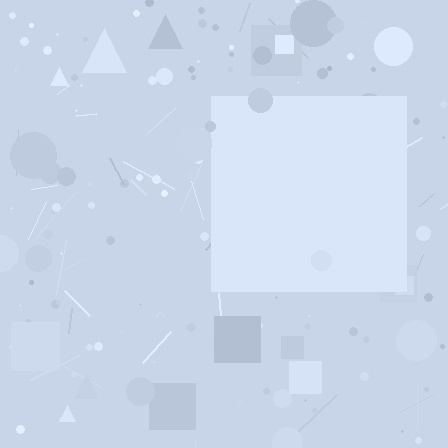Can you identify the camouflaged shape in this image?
The camouflaged shape is a square.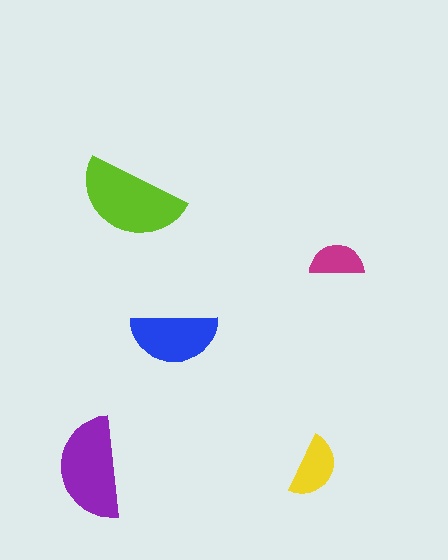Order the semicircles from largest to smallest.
the lime one, the purple one, the blue one, the yellow one, the magenta one.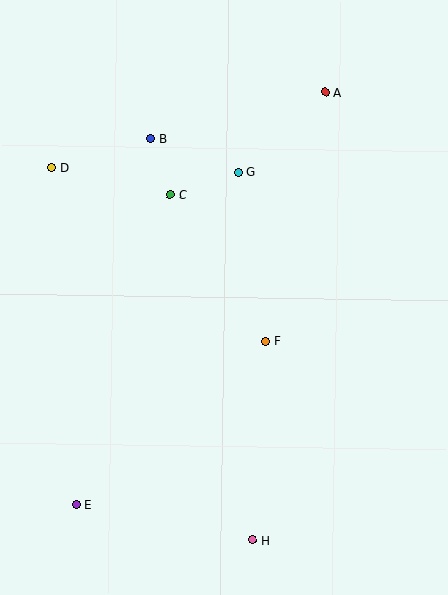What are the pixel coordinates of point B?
Point B is at (151, 139).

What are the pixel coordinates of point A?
Point A is at (325, 92).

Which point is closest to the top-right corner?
Point A is closest to the top-right corner.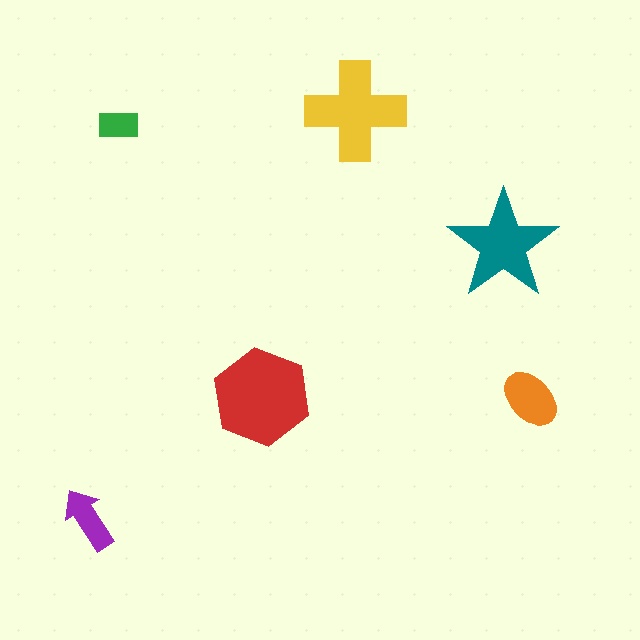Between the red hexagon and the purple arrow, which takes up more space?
The red hexagon.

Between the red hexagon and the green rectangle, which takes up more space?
The red hexagon.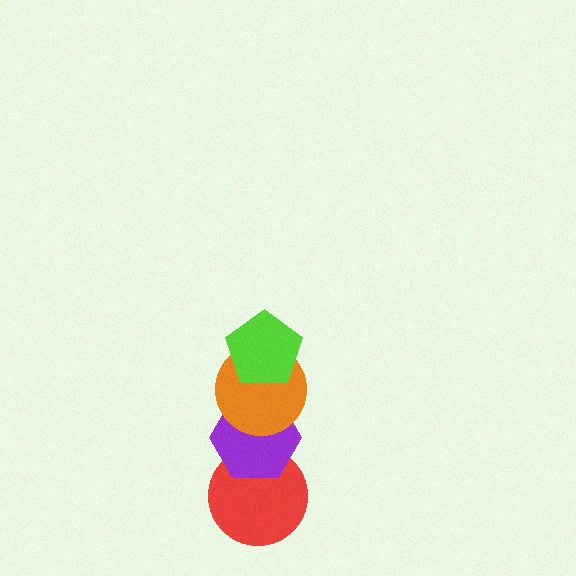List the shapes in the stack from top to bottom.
From top to bottom: the lime pentagon, the orange circle, the purple hexagon, the red circle.